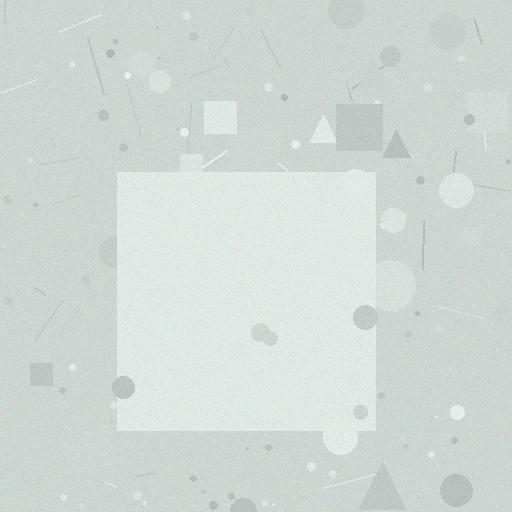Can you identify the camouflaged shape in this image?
The camouflaged shape is a square.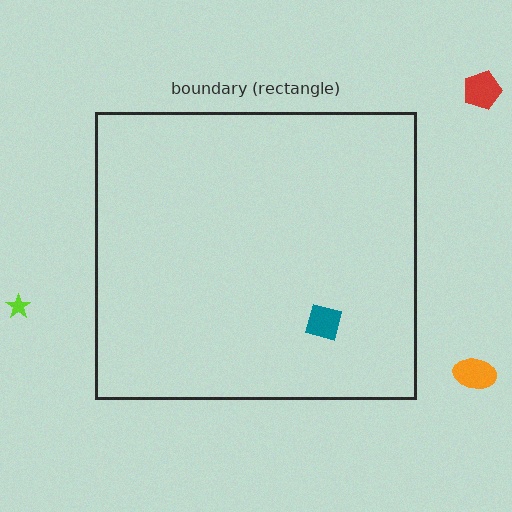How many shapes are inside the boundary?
1 inside, 3 outside.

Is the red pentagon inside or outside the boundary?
Outside.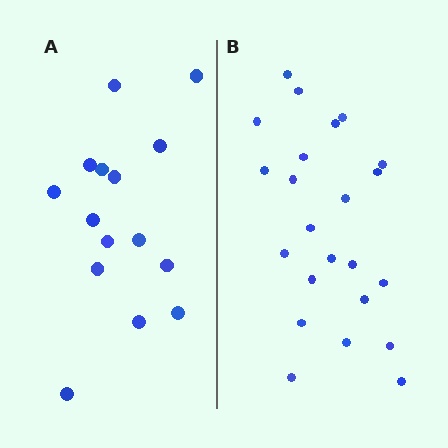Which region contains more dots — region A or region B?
Region B (the right region) has more dots.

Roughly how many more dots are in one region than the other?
Region B has roughly 8 or so more dots than region A.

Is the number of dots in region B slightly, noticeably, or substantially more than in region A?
Region B has substantially more. The ratio is roughly 1.5 to 1.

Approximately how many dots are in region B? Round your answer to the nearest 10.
About 20 dots. (The exact count is 23, which rounds to 20.)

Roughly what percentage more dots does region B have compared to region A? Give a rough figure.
About 55% more.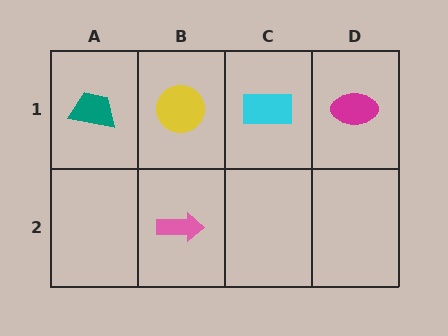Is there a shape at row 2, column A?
No, that cell is empty.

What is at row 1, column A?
A teal trapezoid.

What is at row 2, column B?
A pink arrow.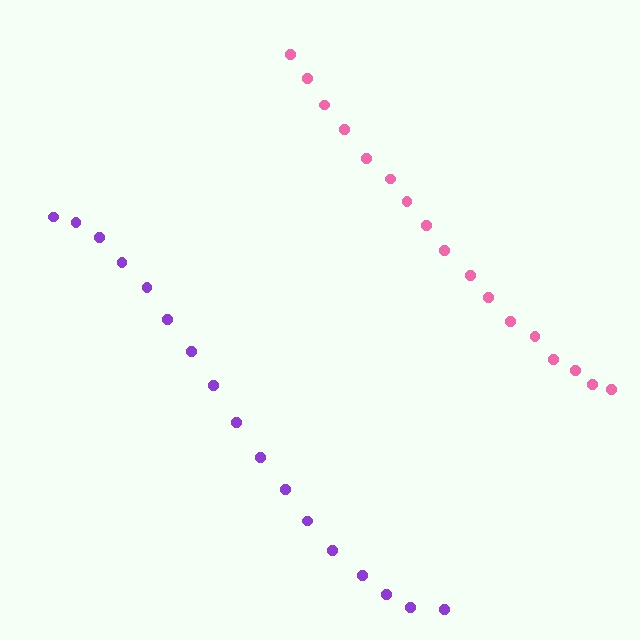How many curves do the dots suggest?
There are 2 distinct paths.